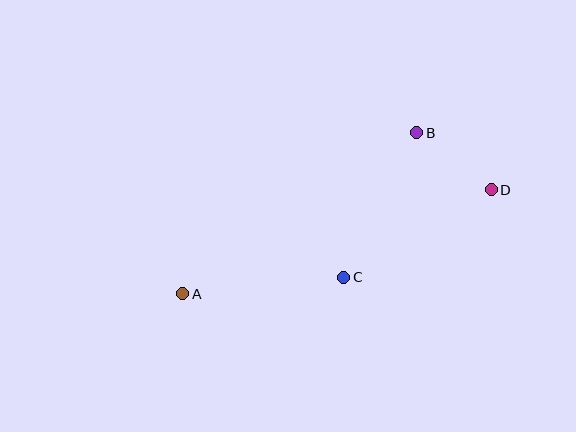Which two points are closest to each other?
Points B and D are closest to each other.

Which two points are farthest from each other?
Points A and D are farthest from each other.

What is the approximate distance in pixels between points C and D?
The distance between C and D is approximately 171 pixels.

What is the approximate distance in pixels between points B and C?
The distance between B and C is approximately 162 pixels.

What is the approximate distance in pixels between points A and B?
The distance between A and B is approximately 284 pixels.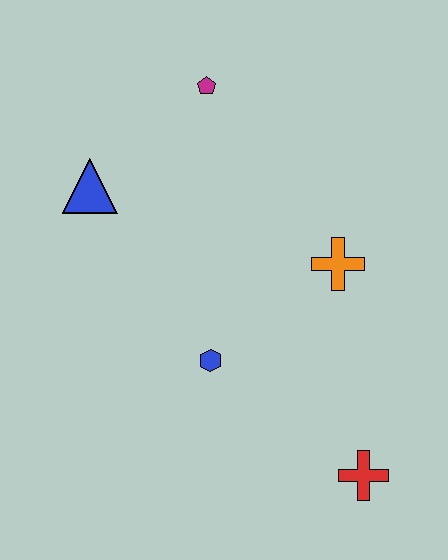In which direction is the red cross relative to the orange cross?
The red cross is below the orange cross.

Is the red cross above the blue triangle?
No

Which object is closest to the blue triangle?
The magenta pentagon is closest to the blue triangle.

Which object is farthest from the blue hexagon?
The magenta pentagon is farthest from the blue hexagon.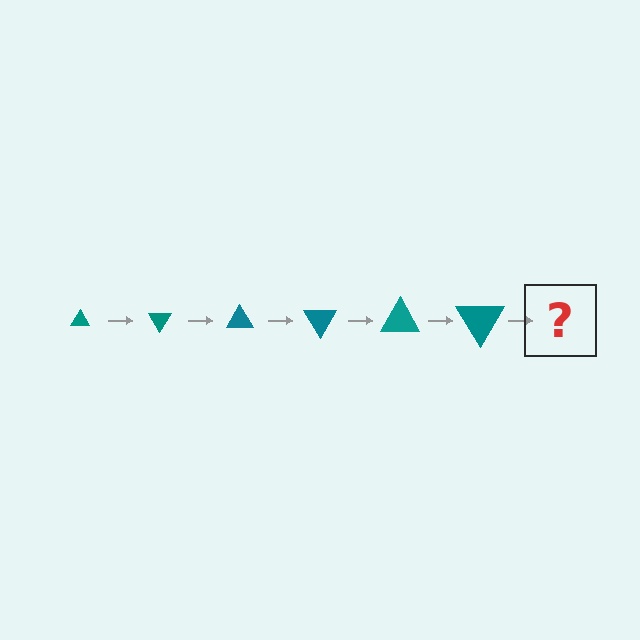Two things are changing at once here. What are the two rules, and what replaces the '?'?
The two rules are that the triangle grows larger each step and it rotates 60 degrees each step. The '?' should be a triangle, larger than the previous one and rotated 360 degrees from the start.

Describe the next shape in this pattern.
It should be a triangle, larger than the previous one and rotated 360 degrees from the start.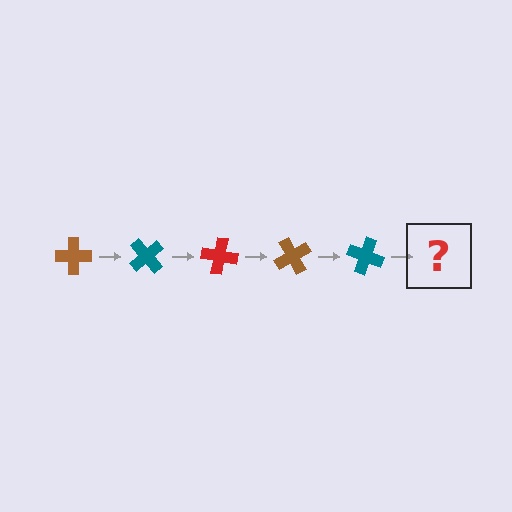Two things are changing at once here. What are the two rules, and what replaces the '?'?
The two rules are that it rotates 50 degrees each step and the color cycles through brown, teal, and red. The '?' should be a red cross, rotated 250 degrees from the start.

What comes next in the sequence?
The next element should be a red cross, rotated 250 degrees from the start.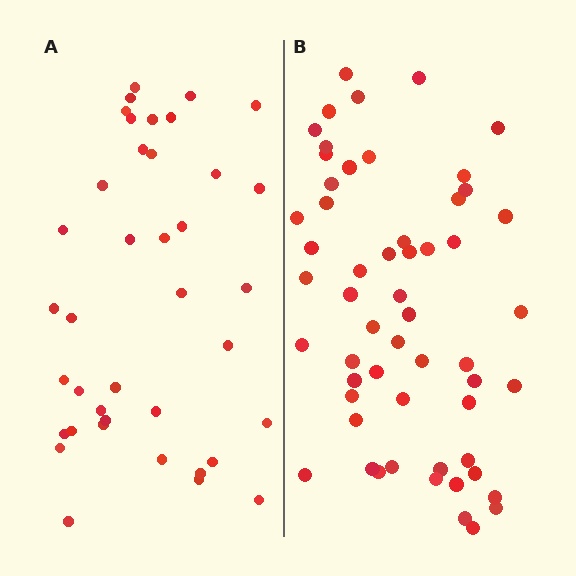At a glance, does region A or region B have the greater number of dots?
Region B (the right region) has more dots.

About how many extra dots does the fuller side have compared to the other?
Region B has approximately 15 more dots than region A.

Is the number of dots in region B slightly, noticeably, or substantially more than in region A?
Region B has noticeably more, but not dramatically so. The ratio is roughly 1.4 to 1.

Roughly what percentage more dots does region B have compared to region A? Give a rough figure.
About 45% more.